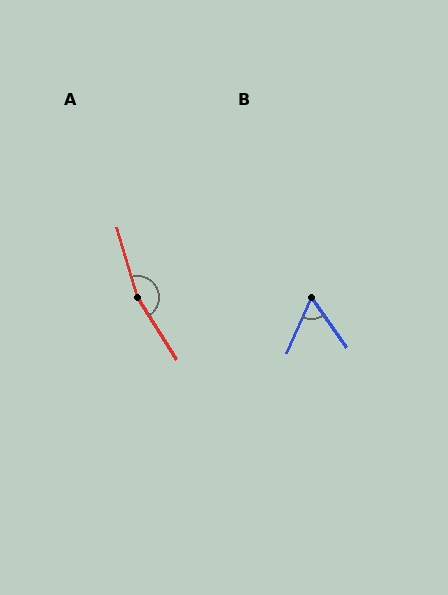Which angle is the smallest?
B, at approximately 59 degrees.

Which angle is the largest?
A, at approximately 164 degrees.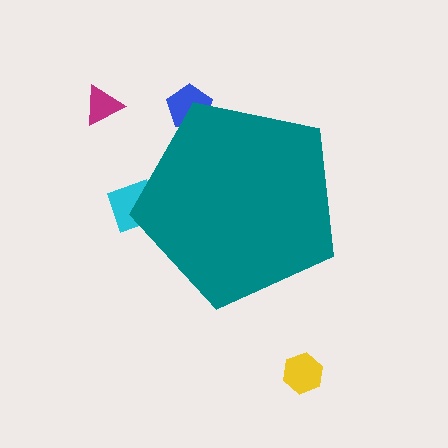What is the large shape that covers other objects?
A teal pentagon.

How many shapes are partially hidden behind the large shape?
2 shapes are partially hidden.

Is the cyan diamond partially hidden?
Yes, the cyan diamond is partially hidden behind the teal pentagon.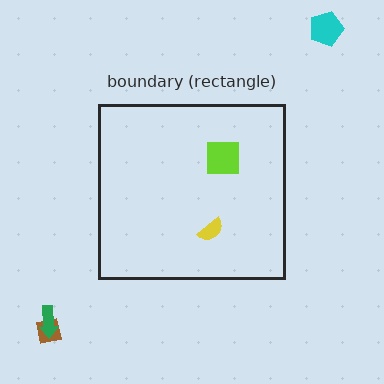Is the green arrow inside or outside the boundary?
Outside.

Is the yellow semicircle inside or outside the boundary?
Inside.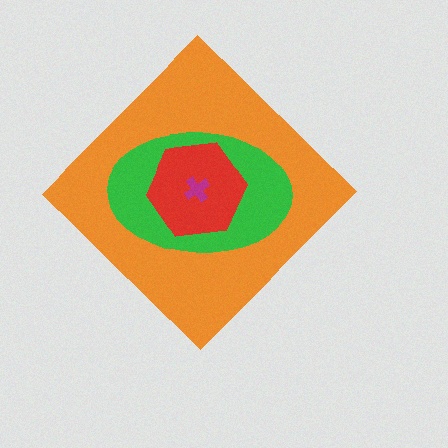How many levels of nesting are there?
4.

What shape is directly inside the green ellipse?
The red hexagon.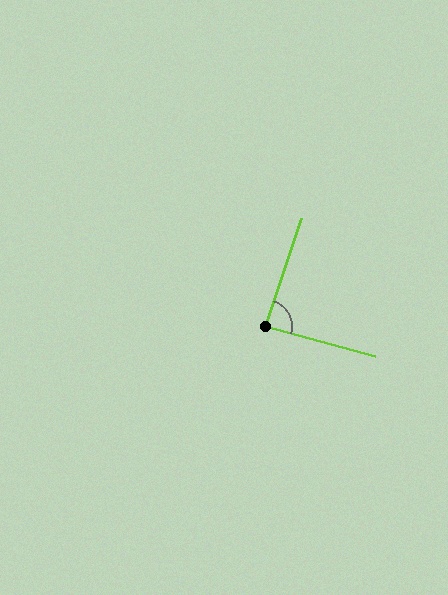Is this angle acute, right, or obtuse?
It is approximately a right angle.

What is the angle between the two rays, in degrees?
Approximately 87 degrees.